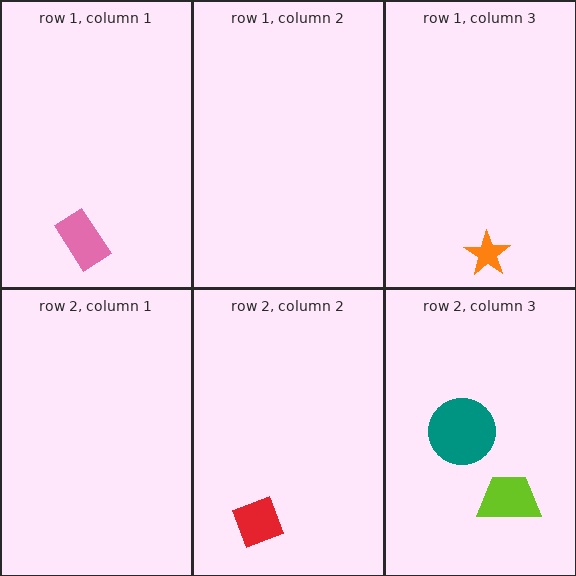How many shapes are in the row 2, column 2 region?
1.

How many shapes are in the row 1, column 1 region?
1.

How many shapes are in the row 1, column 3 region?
1.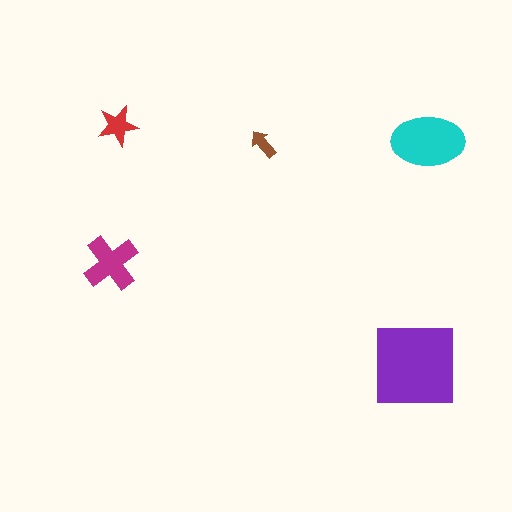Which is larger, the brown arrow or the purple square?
The purple square.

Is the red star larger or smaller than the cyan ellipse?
Smaller.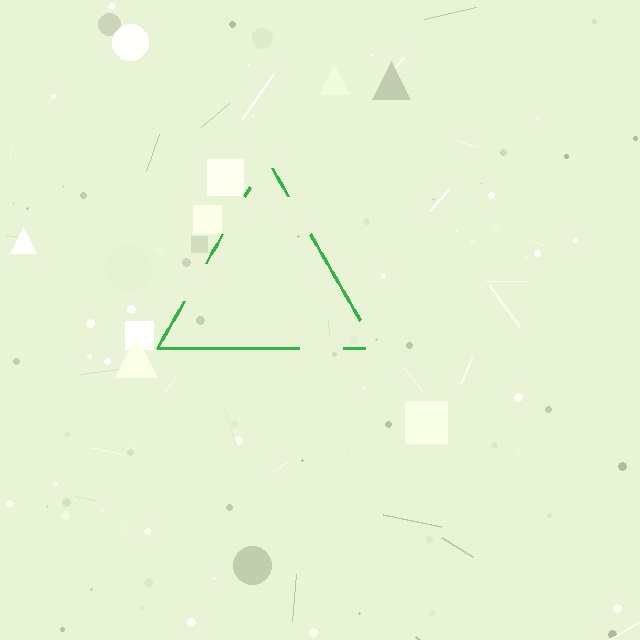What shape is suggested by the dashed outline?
The dashed outline suggests a triangle.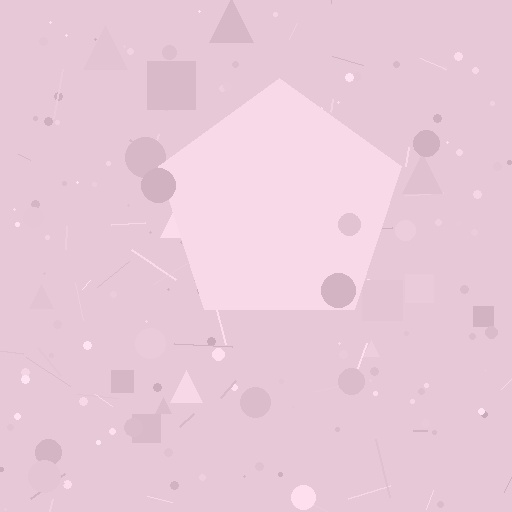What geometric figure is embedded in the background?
A pentagon is embedded in the background.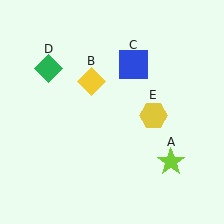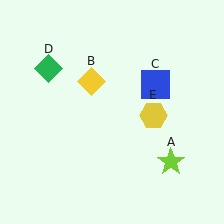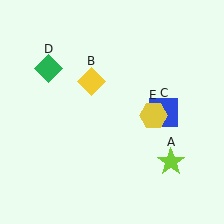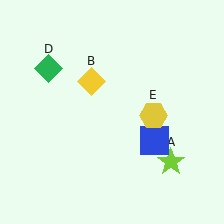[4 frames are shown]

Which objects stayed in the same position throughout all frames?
Lime star (object A) and yellow diamond (object B) and green diamond (object D) and yellow hexagon (object E) remained stationary.